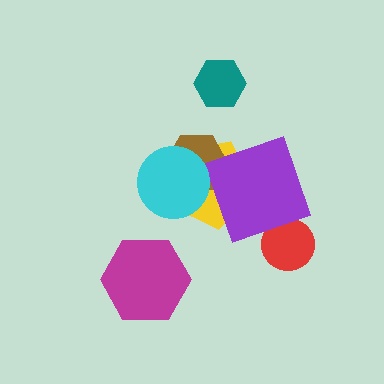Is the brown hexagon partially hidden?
Yes, it is partially covered by another shape.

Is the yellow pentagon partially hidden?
Yes, it is partially covered by another shape.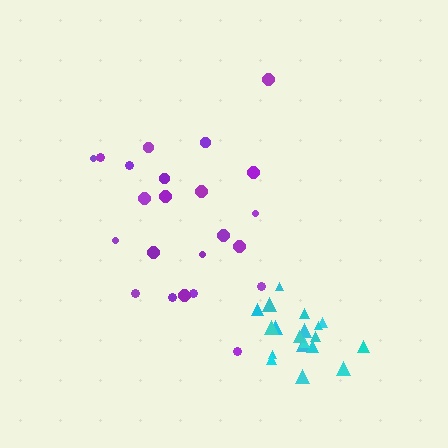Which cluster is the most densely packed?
Cyan.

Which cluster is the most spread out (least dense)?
Purple.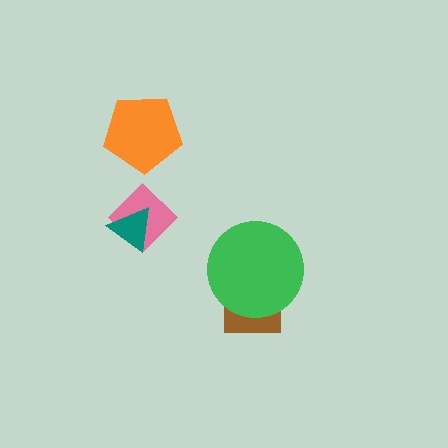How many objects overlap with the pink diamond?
1 object overlaps with the pink diamond.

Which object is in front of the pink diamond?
The teal triangle is in front of the pink diamond.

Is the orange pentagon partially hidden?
No, no other shape covers it.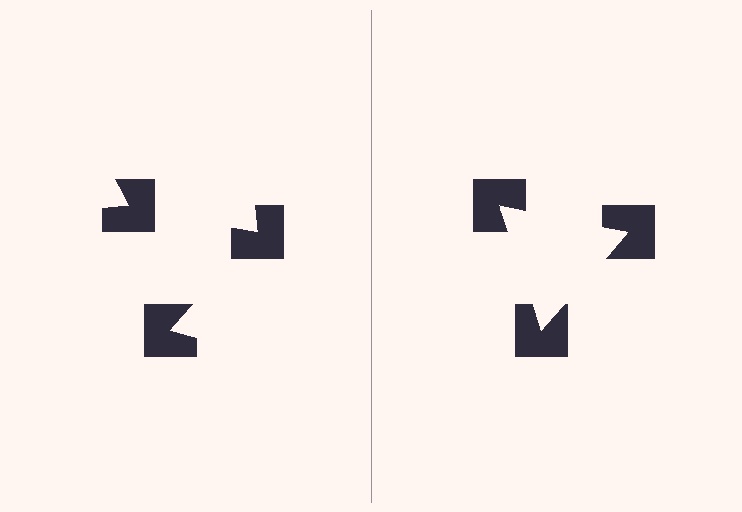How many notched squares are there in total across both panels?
6 — 3 on each side.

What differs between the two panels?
The notched squares are positioned identically on both sides; only the wedge orientations differ. On the right they align to a triangle; on the left they are misaligned.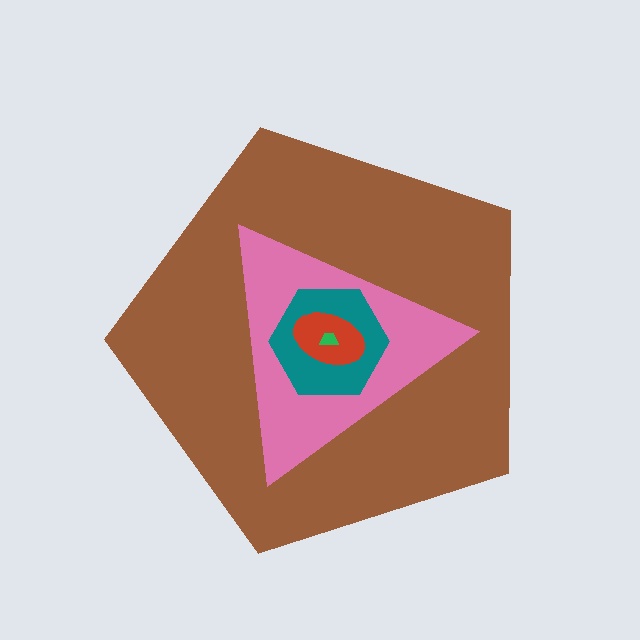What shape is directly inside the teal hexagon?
The red ellipse.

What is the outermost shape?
The brown pentagon.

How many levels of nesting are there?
5.